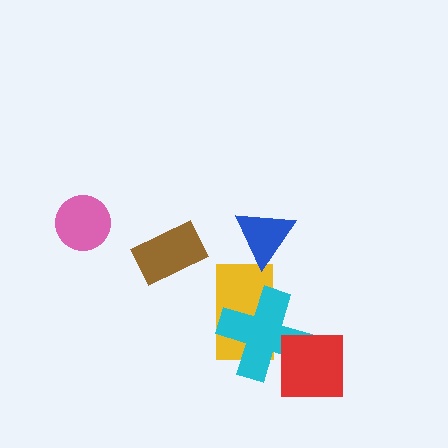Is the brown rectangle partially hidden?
No, no other shape covers it.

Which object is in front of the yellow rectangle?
The cyan cross is in front of the yellow rectangle.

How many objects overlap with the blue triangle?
0 objects overlap with the blue triangle.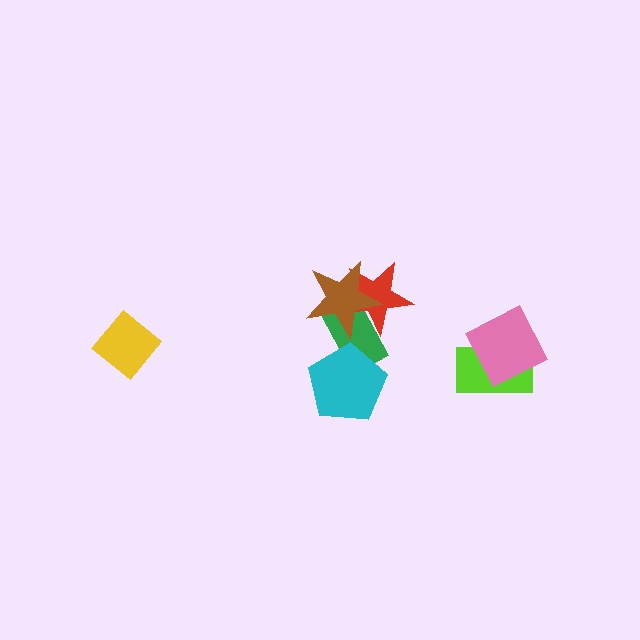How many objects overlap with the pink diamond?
1 object overlaps with the pink diamond.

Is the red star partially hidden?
Yes, it is partially covered by another shape.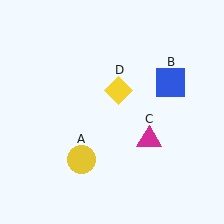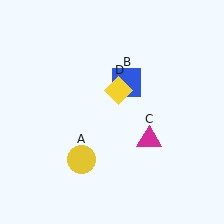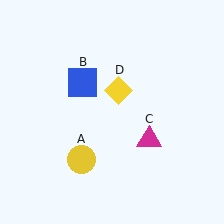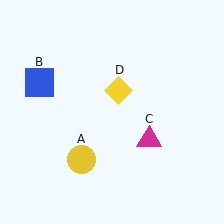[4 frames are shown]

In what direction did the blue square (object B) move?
The blue square (object B) moved left.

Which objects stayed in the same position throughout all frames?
Yellow circle (object A) and magenta triangle (object C) and yellow diamond (object D) remained stationary.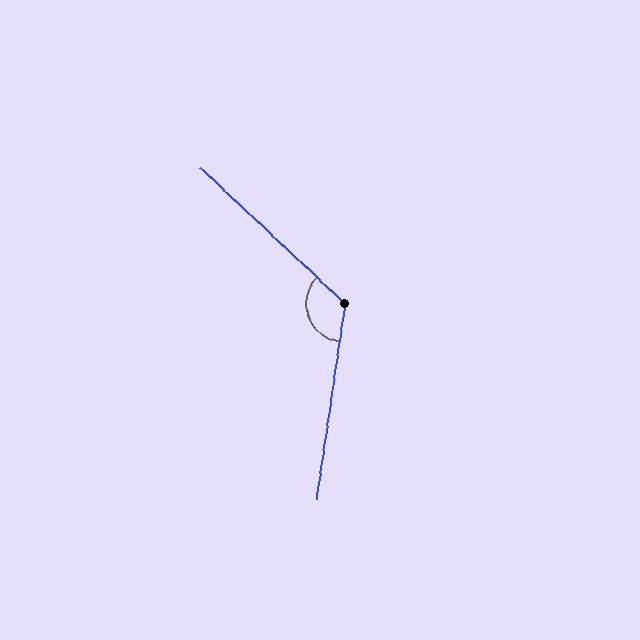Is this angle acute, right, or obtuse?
It is obtuse.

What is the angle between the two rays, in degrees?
Approximately 125 degrees.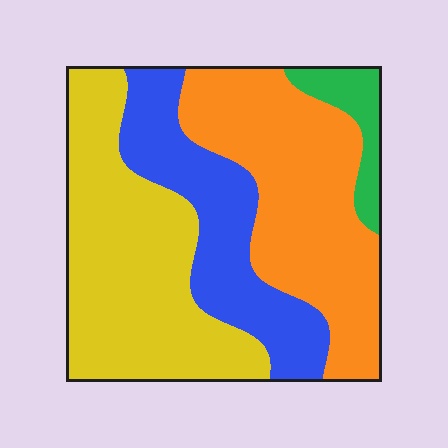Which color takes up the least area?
Green, at roughly 5%.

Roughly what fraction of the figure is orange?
Orange covers around 35% of the figure.